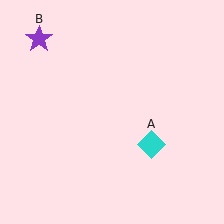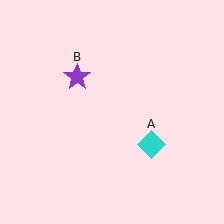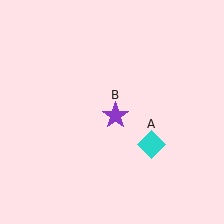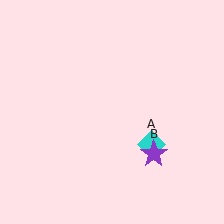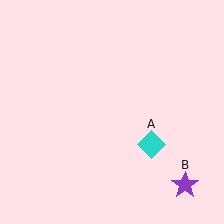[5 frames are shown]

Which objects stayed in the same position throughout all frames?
Cyan diamond (object A) remained stationary.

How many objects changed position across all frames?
1 object changed position: purple star (object B).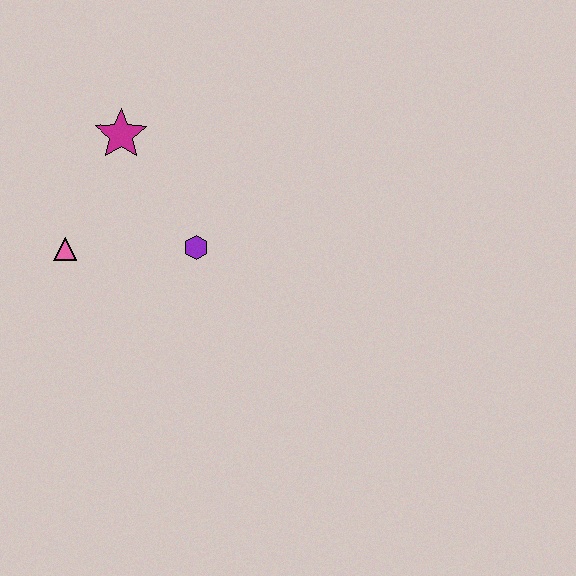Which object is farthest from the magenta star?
The purple hexagon is farthest from the magenta star.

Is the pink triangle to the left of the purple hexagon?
Yes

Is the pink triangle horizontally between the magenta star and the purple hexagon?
No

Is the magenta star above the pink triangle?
Yes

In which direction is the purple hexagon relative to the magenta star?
The purple hexagon is below the magenta star.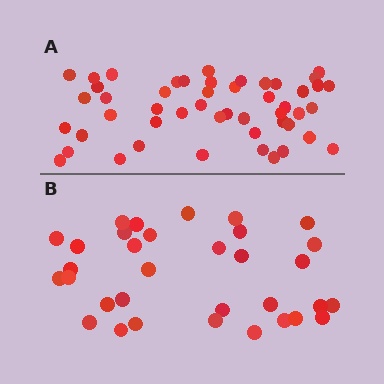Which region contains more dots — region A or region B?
Region A (the top region) has more dots.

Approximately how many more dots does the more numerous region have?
Region A has approximately 15 more dots than region B.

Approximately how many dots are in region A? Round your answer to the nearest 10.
About 50 dots. (The exact count is 49, which rounds to 50.)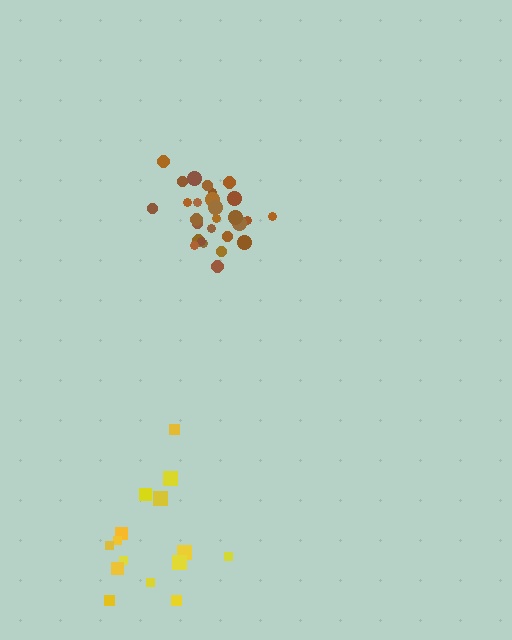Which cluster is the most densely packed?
Brown.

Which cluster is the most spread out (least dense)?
Yellow.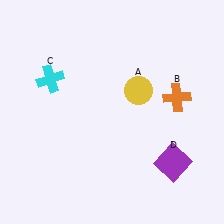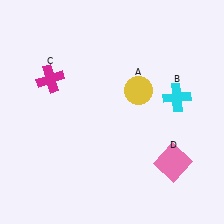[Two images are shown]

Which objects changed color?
B changed from orange to cyan. C changed from cyan to magenta. D changed from purple to pink.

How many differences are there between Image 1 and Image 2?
There are 3 differences between the two images.